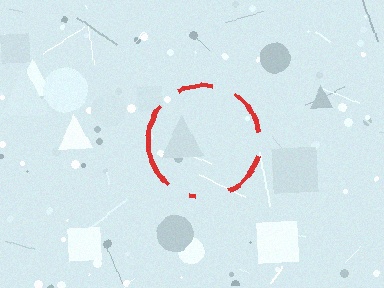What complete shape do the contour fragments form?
The contour fragments form a circle.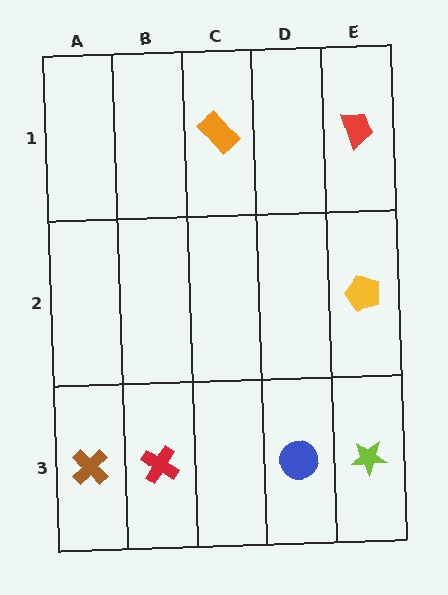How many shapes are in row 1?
2 shapes.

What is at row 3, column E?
A lime star.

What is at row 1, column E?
A red trapezoid.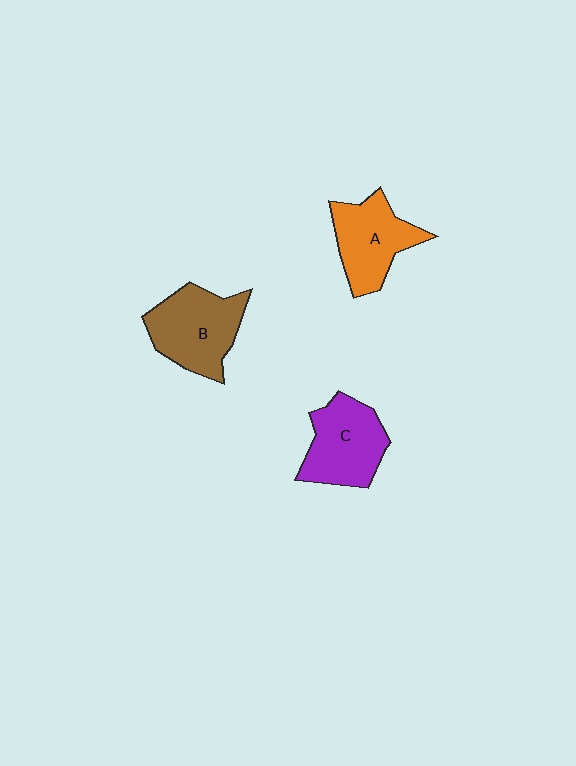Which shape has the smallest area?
Shape A (orange).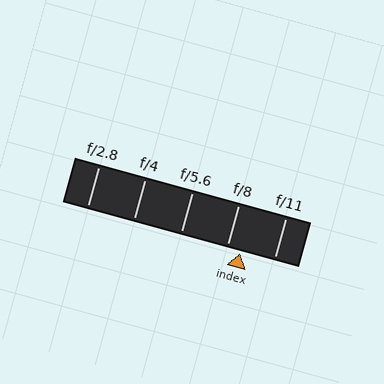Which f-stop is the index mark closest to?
The index mark is closest to f/8.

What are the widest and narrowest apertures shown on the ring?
The widest aperture shown is f/2.8 and the narrowest is f/11.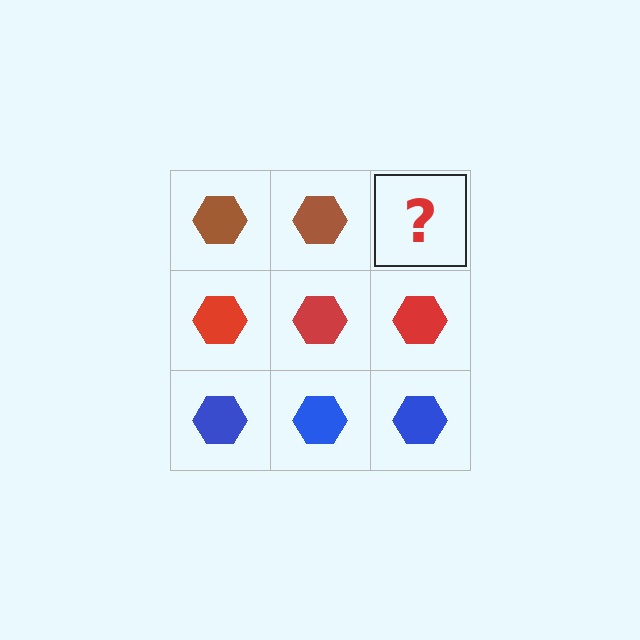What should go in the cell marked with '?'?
The missing cell should contain a brown hexagon.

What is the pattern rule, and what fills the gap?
The rule is that each row has a consistent color. The gap should be filled with a brown hexagon.